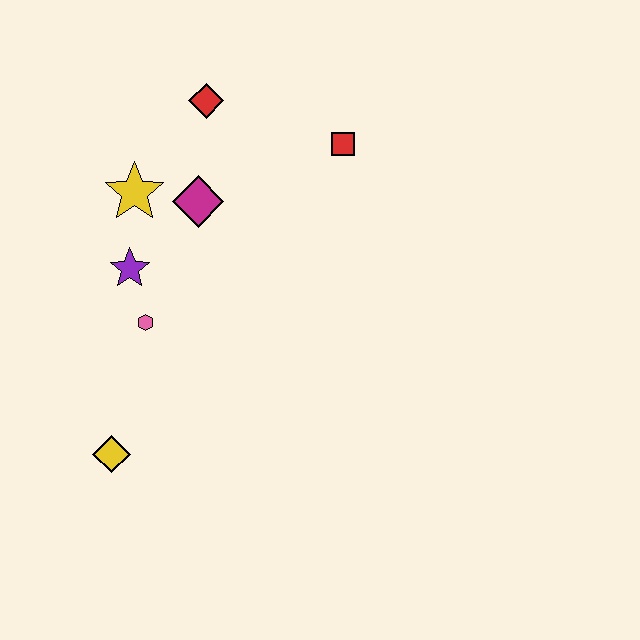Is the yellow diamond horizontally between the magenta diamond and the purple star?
No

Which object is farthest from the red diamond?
The yellow diamond is farthest from the red diamond.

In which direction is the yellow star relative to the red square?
The yellow star is to the left of the red square.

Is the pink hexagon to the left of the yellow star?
No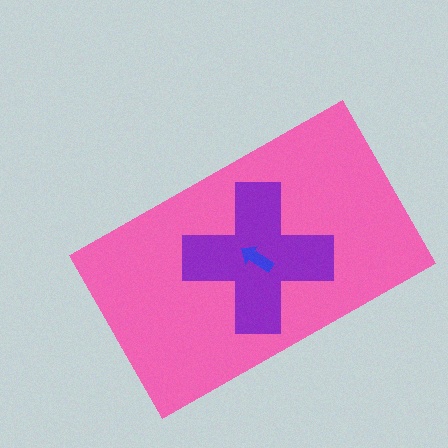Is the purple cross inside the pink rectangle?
Yes.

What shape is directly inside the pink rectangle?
The purple cross.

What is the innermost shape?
The blue arrow.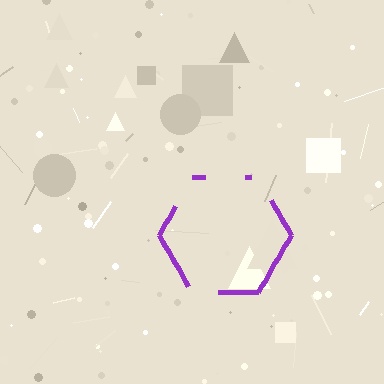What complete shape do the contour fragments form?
The contour fragments form a hexagon.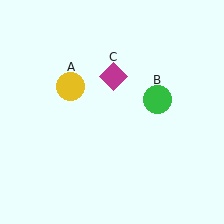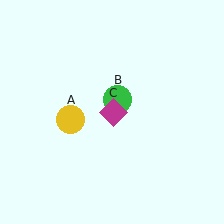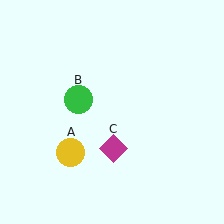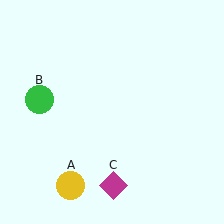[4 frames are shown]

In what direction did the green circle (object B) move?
The green circle (object B) moved left.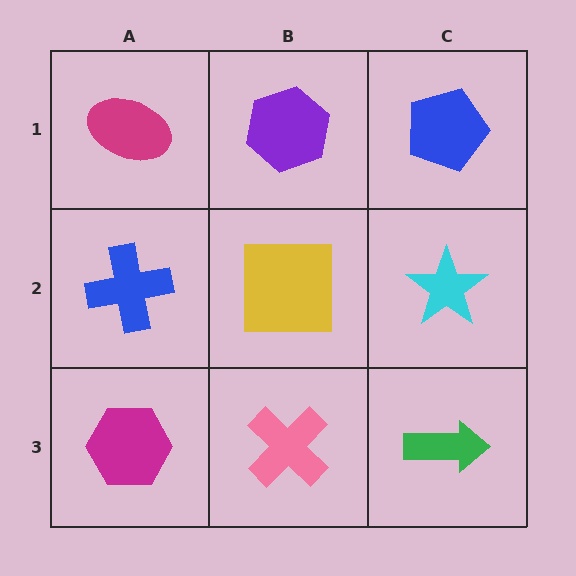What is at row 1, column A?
A magenta ellipse.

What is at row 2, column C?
A cyan star.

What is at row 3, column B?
A pink cross.